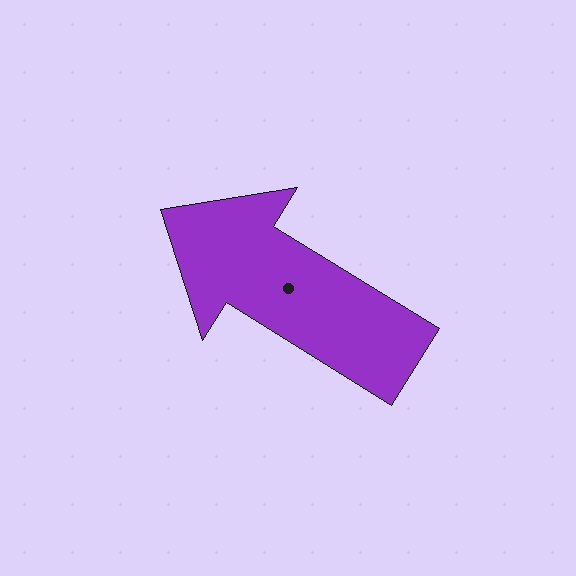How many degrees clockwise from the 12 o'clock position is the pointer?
Approximately 302 degrees.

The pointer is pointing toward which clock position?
Roughly 10 o'clock.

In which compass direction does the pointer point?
Northwest.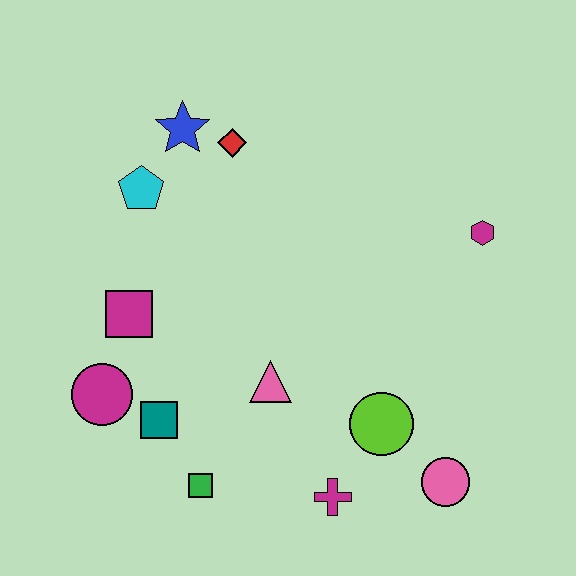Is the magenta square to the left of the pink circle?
Yes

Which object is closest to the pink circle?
The lime circle is closest to the pink circle.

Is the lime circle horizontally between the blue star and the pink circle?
Yes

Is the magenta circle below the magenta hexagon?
Yes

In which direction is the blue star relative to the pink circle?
The blue star is above the pink circle.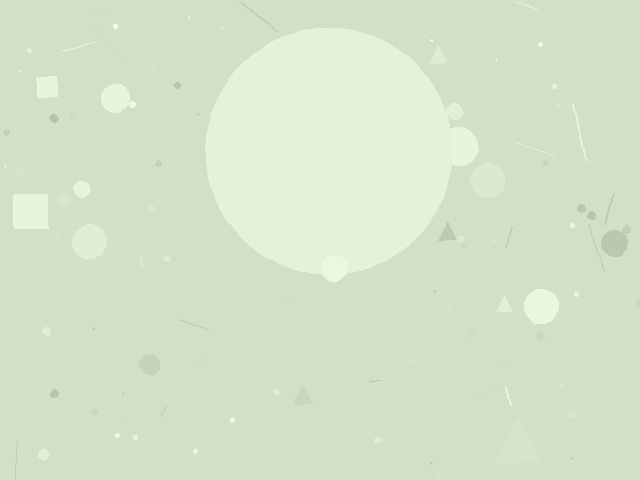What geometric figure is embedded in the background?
A circle is embedded in the background.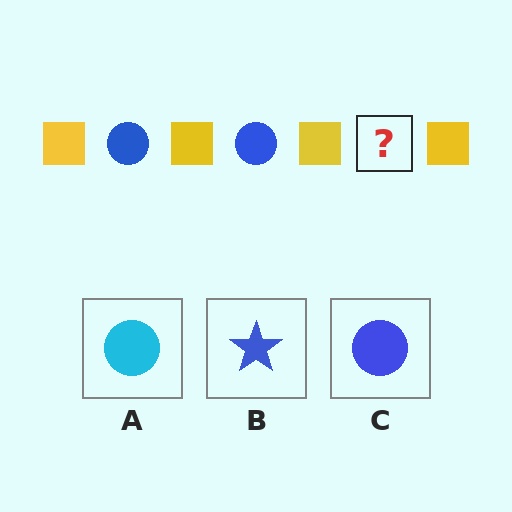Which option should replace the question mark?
Option C.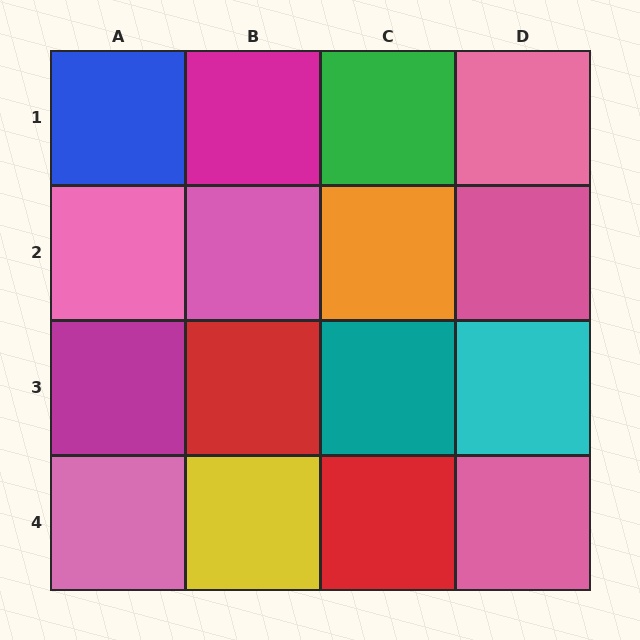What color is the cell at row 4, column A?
Pink.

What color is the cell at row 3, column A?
Magenta.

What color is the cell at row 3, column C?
Teal.